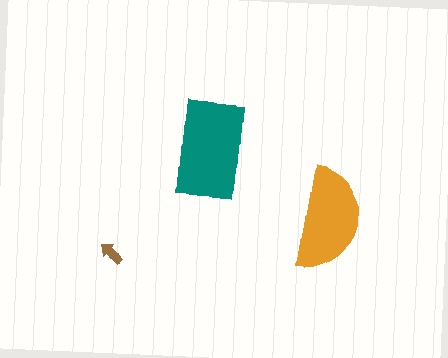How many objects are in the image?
There are 3 objects in the image.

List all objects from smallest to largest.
The brown arrow, the orange semicircle, the teal rectangle.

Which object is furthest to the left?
The brown arrow is leftmost.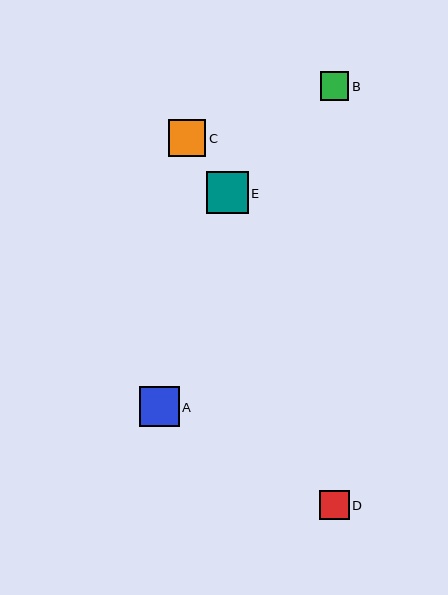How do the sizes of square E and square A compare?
Square E and square A are approximately the same size.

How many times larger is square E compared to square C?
Square E is approximately 1.1 times the size of square C.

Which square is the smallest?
Square B is the smallest with a size of approximately 29 pixels.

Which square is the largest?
Square E is the largest with a size of approximately 42 pixels.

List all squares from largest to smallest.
From largest to smallest: E, A, C, D, B.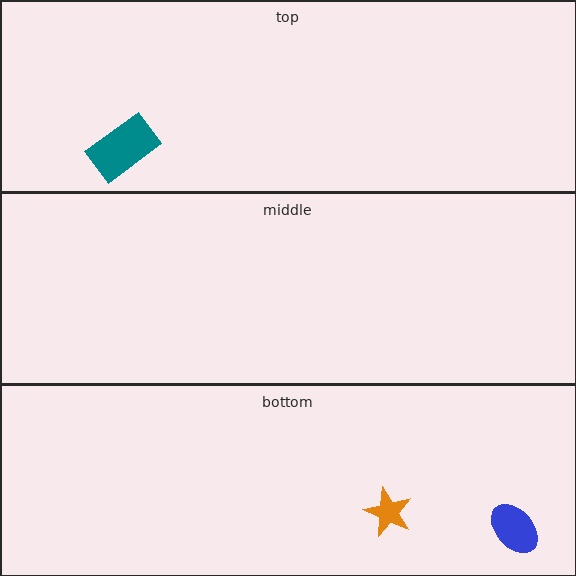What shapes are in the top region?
The teal rectangle.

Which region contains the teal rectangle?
The top region.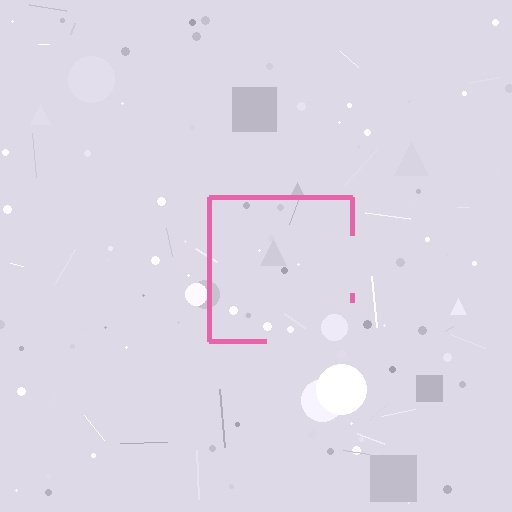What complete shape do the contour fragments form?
The contour fragments form a square.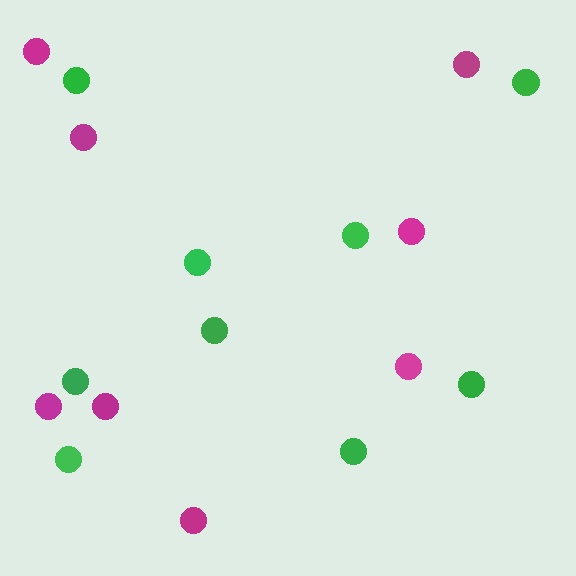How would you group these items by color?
There are 2 groups: one group of magenta circles (8) and one group of green circles (9).